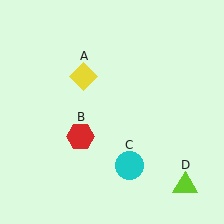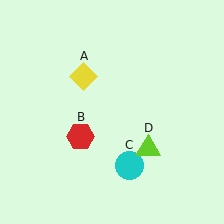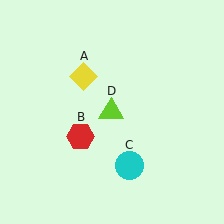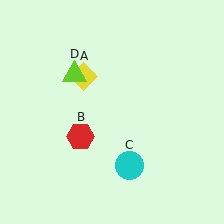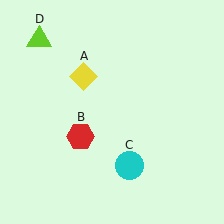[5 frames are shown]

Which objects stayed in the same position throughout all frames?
Yellow diamond (object A) and red hexagon (object B) and cyan circle (object C) remained stationary.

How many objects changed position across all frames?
1 object changed position: lime triangle (object D).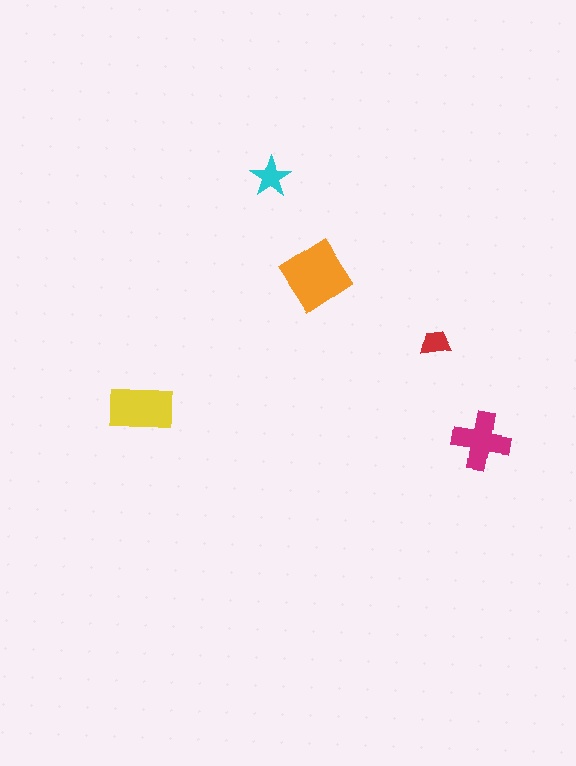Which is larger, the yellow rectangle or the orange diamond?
The orange diamond.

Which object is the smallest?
The red trapezoid.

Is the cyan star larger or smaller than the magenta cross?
Smaller.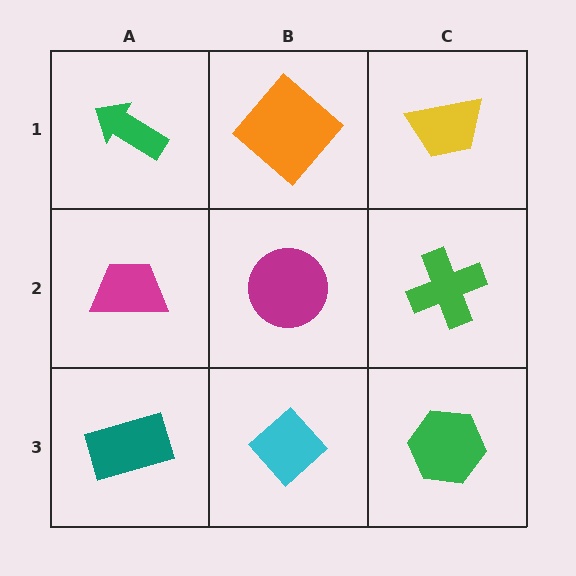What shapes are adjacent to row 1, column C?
A green cross (row 2, column C), an orange diamond (row 1, column B).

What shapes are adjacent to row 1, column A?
A magenta trapezoid (row 2, column A), an orange diamond (row 1, column B).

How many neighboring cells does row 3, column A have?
2.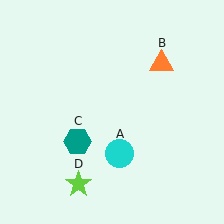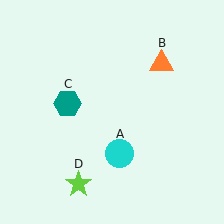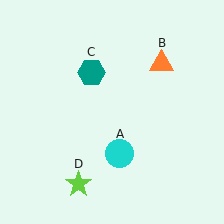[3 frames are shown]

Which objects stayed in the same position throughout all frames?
Cyan circle (object A) and orange triangle (object B) and lime star (object D) remained stationary.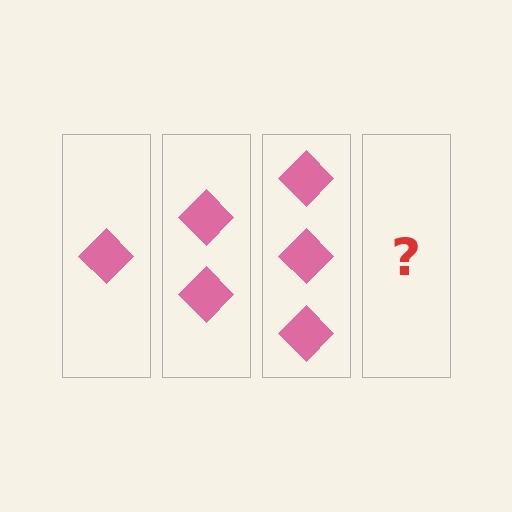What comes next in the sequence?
The next element should be 4 diamonds.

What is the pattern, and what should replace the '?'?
The pattern is that each step adds one more diamond. The '?' should be 4 diamonds.